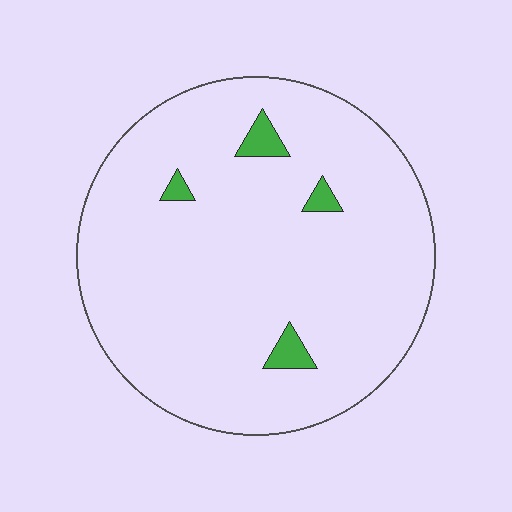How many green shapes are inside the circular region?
4.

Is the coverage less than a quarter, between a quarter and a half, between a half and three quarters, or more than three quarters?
Less than a quarter.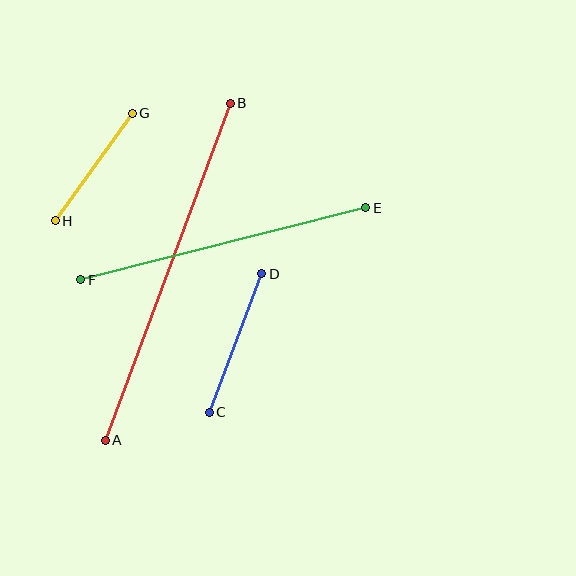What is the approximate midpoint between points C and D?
The midpoint is at approximately (236, 343) pixels.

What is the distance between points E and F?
The distance is approximately 294 pixels.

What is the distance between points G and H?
The distance is approximately 132 pixels.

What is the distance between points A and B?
The distance is approximately 359 pixels.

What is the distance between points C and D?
The distance is approximately 148 pixels.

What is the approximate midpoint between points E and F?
The midpoint is at approximately (223, 244) pixels.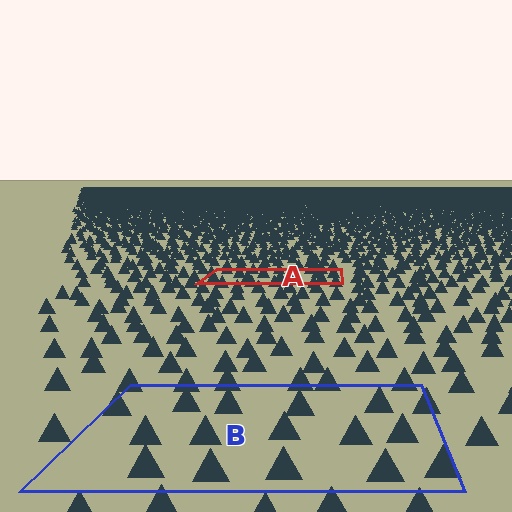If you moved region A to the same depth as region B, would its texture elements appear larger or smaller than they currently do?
They would appear larger. At a closer depth, the same texture elements are projected at a bigger on-screen size.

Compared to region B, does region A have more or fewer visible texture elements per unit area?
Region A has more texture elements per unit area — they are packed more densely because it is farther away.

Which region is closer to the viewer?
Region B is closer. The texture elements there are larger and more spread out.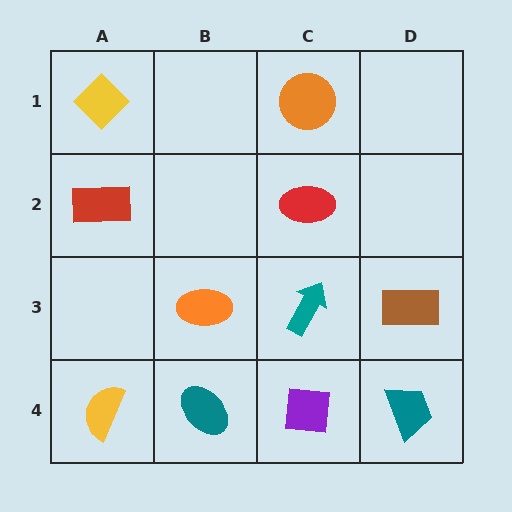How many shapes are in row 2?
2 shapes.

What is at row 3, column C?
A teal arrow.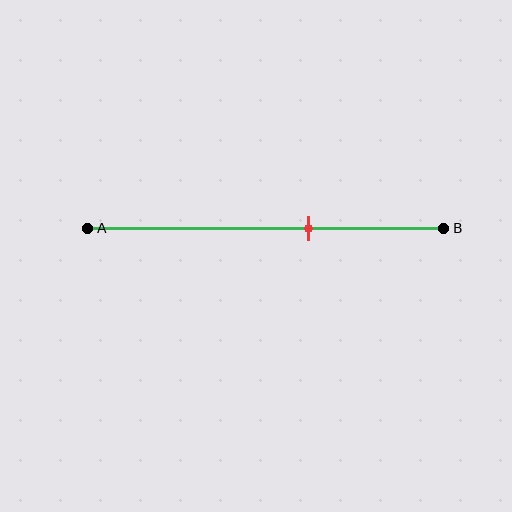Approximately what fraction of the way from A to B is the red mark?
The red mark is approximately 60% of the way from A to B.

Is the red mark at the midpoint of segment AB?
No, the mark is at about 60% from A, not at the 50% midpoint.